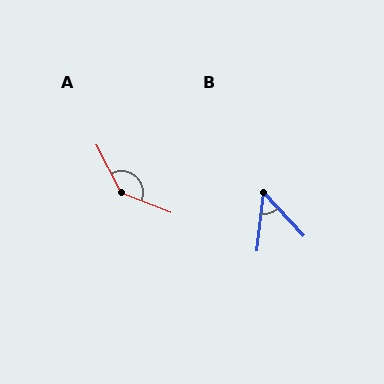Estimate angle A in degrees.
Approximately 139 degrees.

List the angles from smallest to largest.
B (49°), A (139°).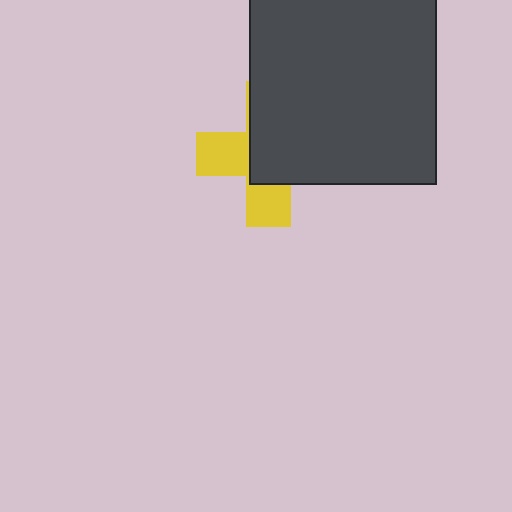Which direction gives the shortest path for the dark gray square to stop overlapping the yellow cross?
Moving toward the upper-right gives the shortest separation.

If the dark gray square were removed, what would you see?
You would see the complete yellow cross.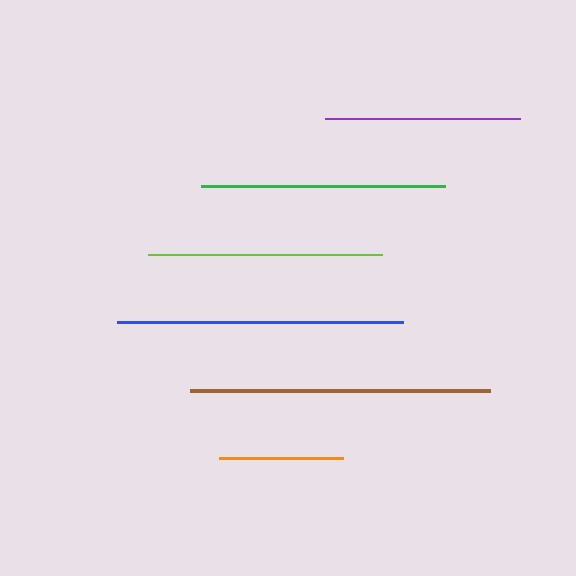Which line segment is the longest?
The brown line is the longest at approximately 299 pixels.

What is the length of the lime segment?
The lime segment is approximately 234 pixels long.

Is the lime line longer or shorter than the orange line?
The lime line is longer than the orange line.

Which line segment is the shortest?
The orange line is the shortest at approximately 124 pixels.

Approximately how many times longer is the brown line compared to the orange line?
The brown line is approximately 2.4 times the length of the orange line.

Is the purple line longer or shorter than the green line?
The green line is longer than the purple line.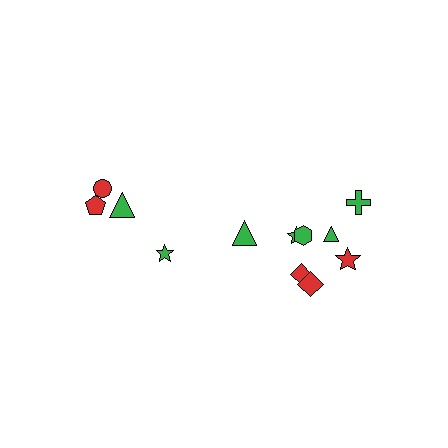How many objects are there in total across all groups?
There are 12 objects.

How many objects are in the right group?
There are 8 objects.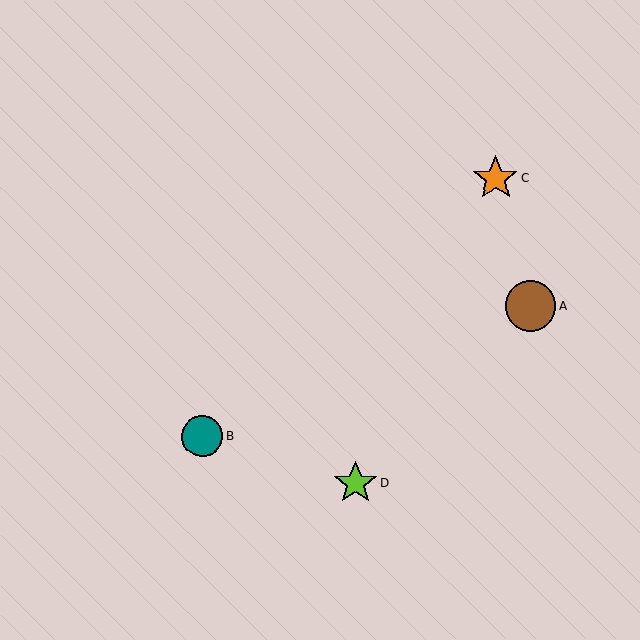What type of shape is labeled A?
Shape A is a brown circle.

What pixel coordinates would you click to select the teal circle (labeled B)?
Click at (203, 436) to select the teal circle B.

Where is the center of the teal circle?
The center of the teal circle is at (203, 436).